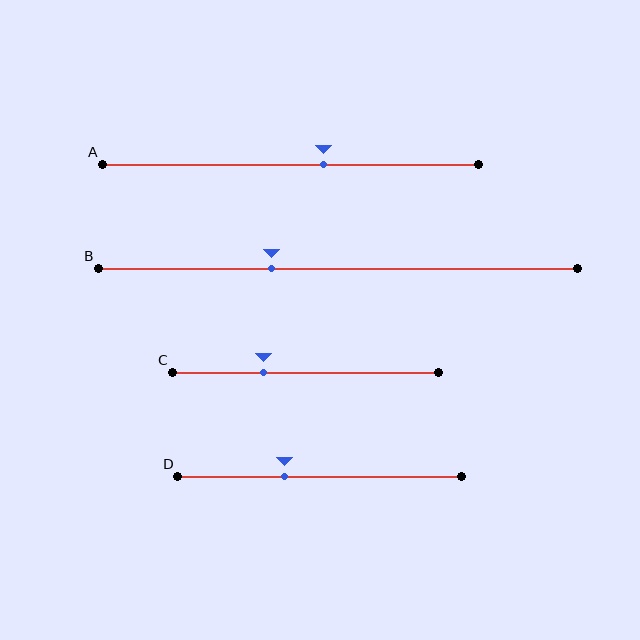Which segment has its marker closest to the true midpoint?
Segment A has its marker closest to the true midpoint.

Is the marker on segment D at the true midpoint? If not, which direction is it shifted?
No, the marker on segment D is shifted to the left by about 12% of the segment length.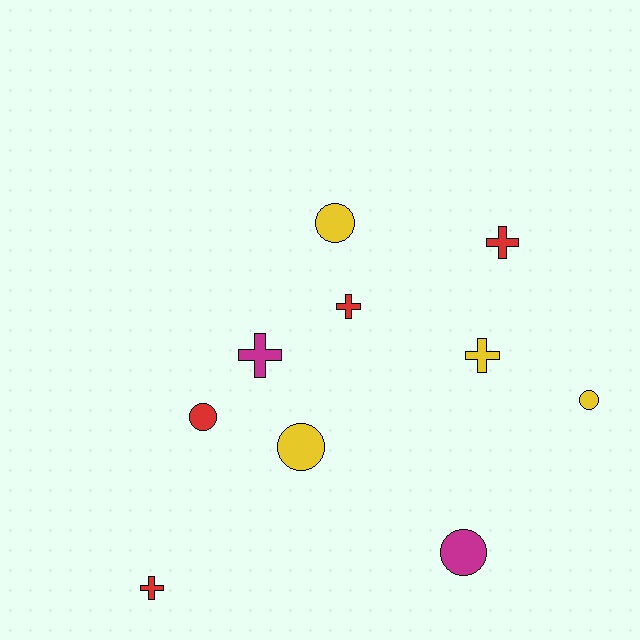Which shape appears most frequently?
Circle, with 5 objects.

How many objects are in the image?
There are 10 objects.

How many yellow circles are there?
There are 3 yellow circles.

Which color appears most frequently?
Yellow, with 4 objects.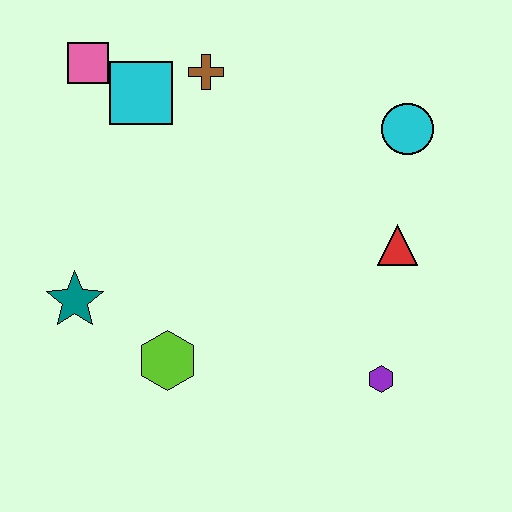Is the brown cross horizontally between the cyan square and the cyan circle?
Yes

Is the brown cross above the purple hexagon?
Yes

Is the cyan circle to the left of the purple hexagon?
No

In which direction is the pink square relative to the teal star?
The pink square is above the teal star.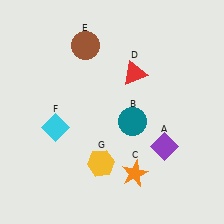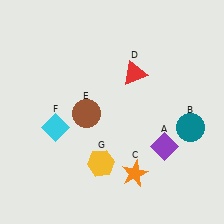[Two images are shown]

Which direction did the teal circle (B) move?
The teal circle (B) moved right.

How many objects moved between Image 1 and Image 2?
2 objects moved between the two images.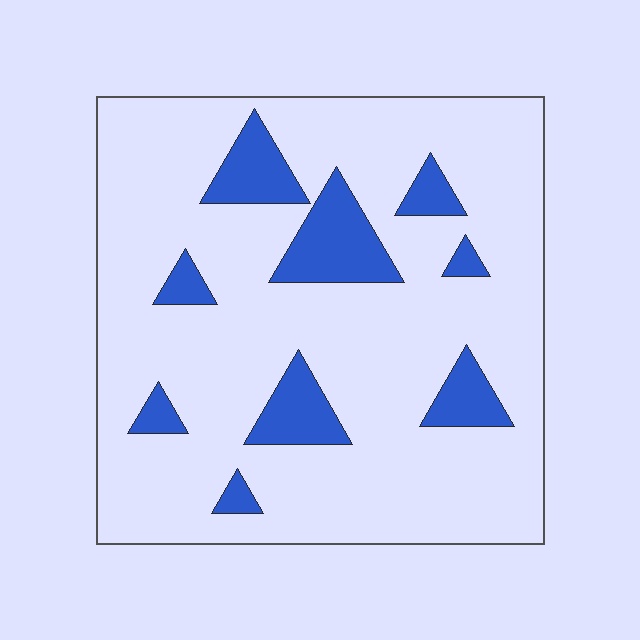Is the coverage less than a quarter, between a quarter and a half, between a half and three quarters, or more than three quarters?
Less than a quarter.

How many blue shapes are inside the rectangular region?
9.